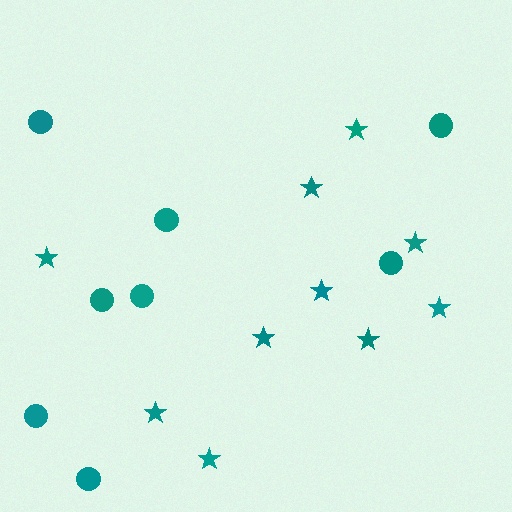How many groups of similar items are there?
There are 2 groups: one group of stars (10) and one group of circles (8).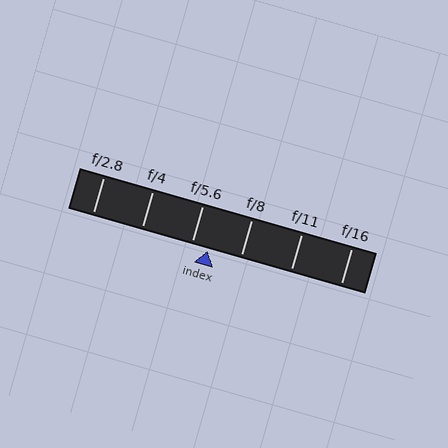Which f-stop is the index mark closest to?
The index mark is closest to f/5.6.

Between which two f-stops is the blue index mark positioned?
The index mark is between f/5.6 and f/8.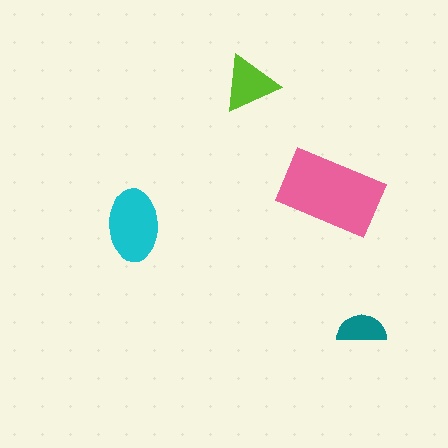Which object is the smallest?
The teal semicircle.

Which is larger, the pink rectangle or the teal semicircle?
The pink rectangle.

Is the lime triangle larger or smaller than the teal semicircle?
Larger.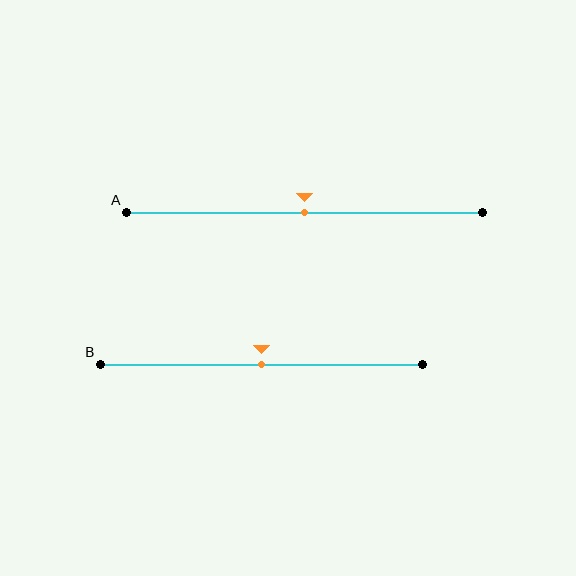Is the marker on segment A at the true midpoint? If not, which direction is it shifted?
Yes, the marker on segment A is at the true midpoint.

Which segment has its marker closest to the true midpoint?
Segment A has its marker closest to the true midpoint.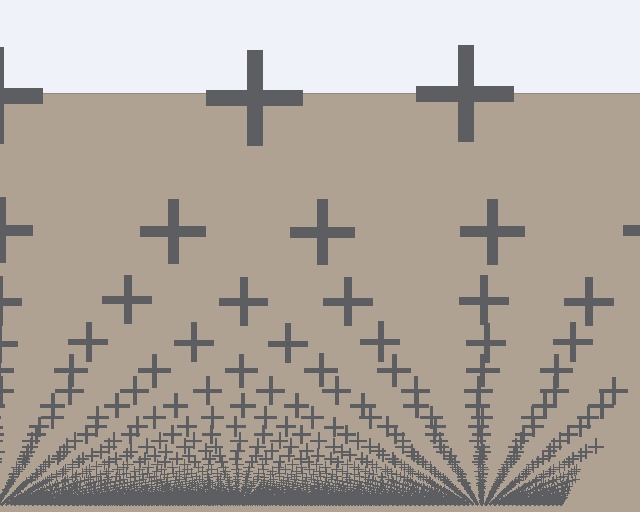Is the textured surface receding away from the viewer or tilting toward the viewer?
The surface appears to tilt toward the viewer. Texture elements get larger and sparser toward the top.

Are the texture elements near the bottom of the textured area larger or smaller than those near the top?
Smaller. The gradient is inverted — elements near the bottom are smaller and denser.